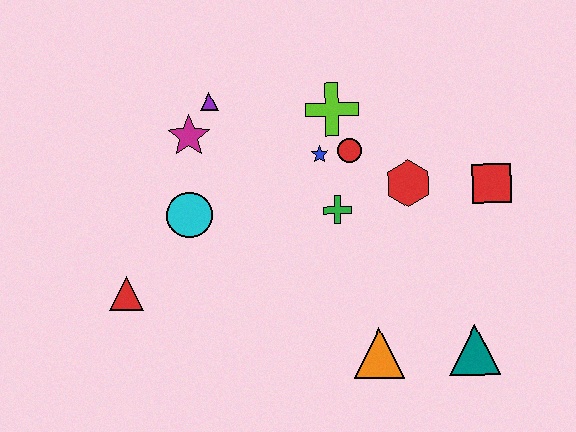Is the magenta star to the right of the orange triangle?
No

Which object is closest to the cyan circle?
The magenta star is closest to the cyan circle.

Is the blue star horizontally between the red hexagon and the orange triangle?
No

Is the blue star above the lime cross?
No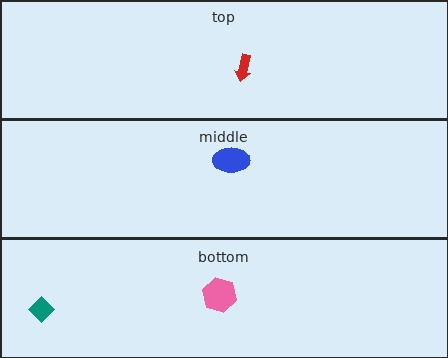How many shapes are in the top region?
1.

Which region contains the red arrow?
The top region.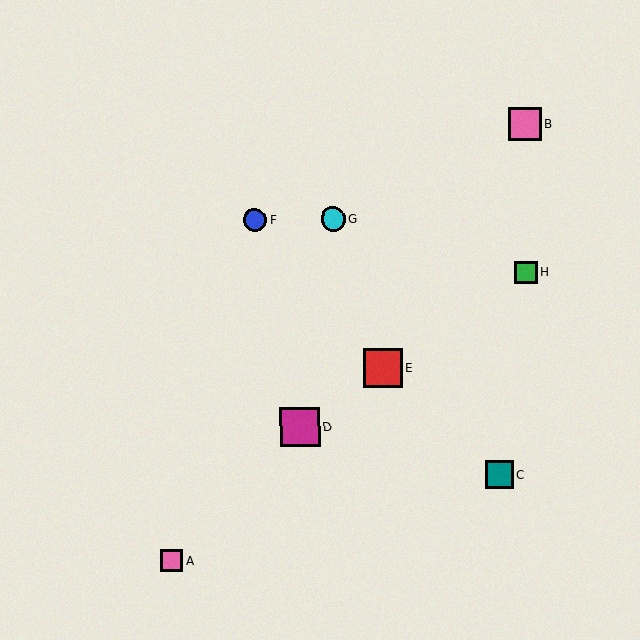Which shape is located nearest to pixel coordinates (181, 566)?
The pink square (labeled A) at (172, 560) is nearest to that location.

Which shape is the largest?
The magenta square (labeled D) is the largest.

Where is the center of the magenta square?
The center of the magenta square is at (300, 427).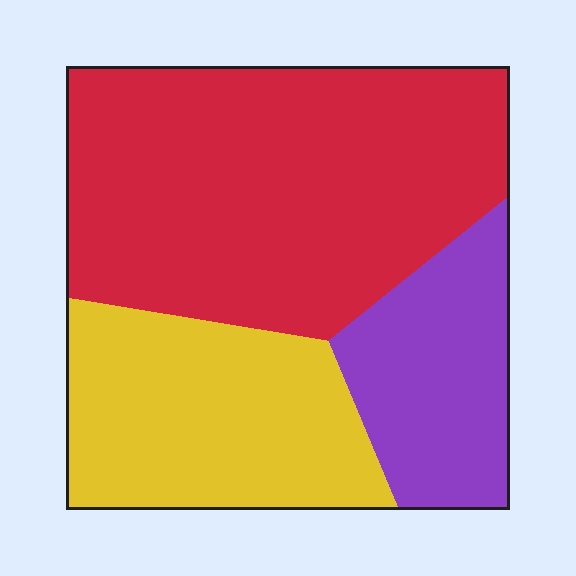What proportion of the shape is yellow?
Yellow covers 28% of the shape.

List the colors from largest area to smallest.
From largest to smallest: red, yellow, purple.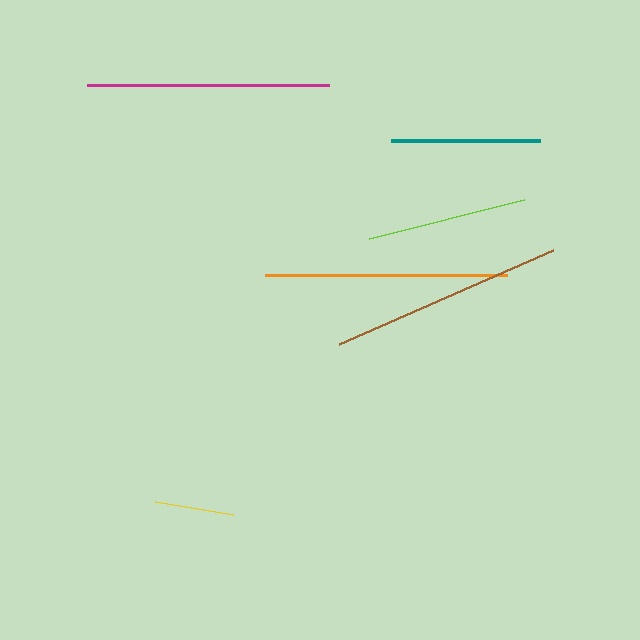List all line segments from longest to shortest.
From longest to shortest: orange, magenta, brown, lime, teal, yellow.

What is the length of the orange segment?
The orange segment is approximately 242 pixels long.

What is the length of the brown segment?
The brown segment is approximately 234 pixels long.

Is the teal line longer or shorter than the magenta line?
The magenta line is longer than the teal line.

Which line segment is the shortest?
The yellow line is the shortest at approximately 79 pixels.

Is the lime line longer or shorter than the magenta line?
The magenta line is longer than the lime line.